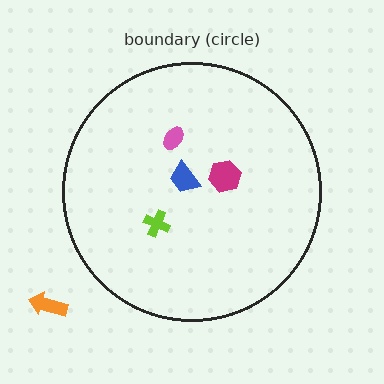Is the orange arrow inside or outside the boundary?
Outside.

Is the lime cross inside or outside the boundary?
Inside.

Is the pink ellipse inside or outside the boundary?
Inside.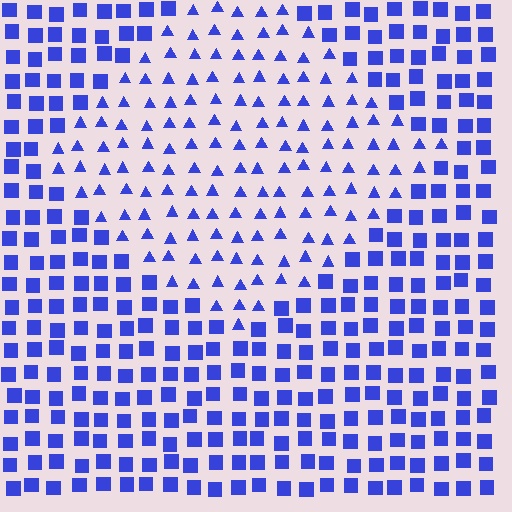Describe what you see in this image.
The image is filled with small blue elements arranged in a uniform grid. A diamond-shaped region contains triangles, while the surrounding area contains squares. The boundary is defined purely by the change in element shape.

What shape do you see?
I see a diamond.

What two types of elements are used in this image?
The image uses triangles inside the diamond region and squares outside it.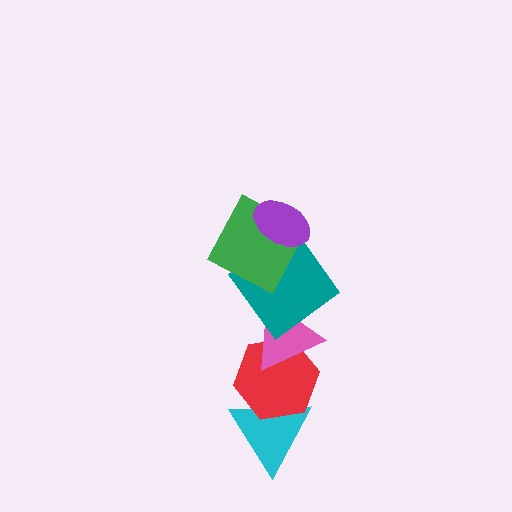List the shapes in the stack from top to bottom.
From top to bottom: the purple ellipse, the green square, the teal diamond, the pink triangle, the red hexagon, the cyan triangle.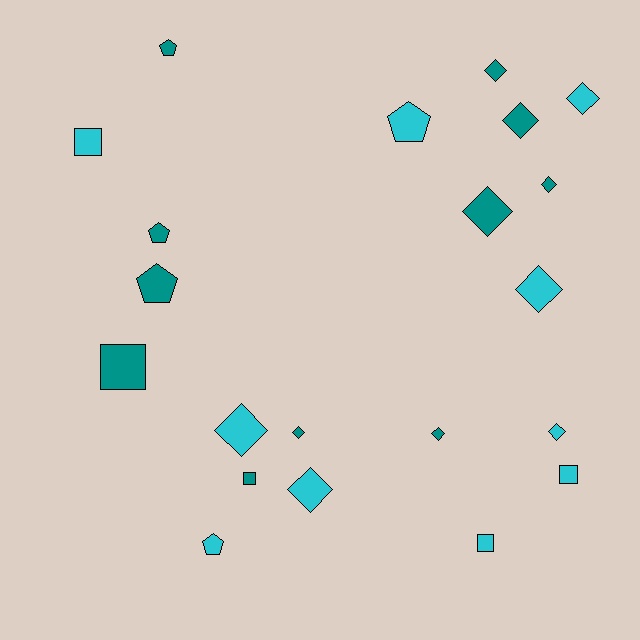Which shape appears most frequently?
Diamond, with 11 objects.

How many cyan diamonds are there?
There are 5 cyan diamonds.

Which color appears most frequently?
Teal, with 11 objects.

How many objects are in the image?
There are 21 objects.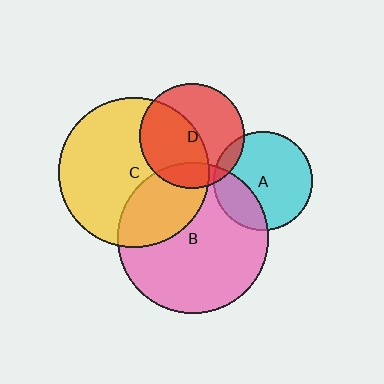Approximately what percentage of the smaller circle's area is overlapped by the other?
Approximately 30%.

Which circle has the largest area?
Circle B (pink).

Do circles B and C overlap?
Yes.